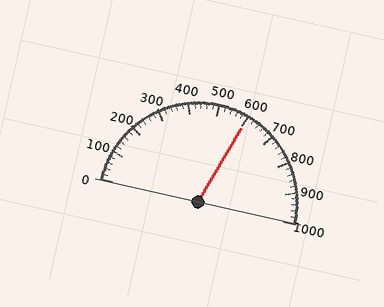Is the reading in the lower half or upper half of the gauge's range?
The reading is in the upper half of the range (0 to 1000).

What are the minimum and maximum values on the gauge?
The gauge ranges from 0 to 1000.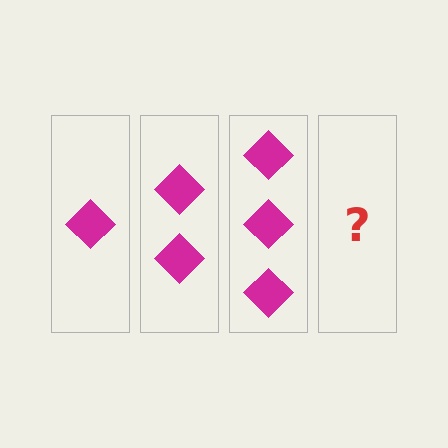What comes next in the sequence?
The next element should be 4 diamonds.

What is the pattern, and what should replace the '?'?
The pattern is that each step adds one more diamond. The '?' should be 4 diamonds.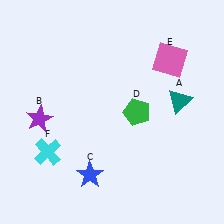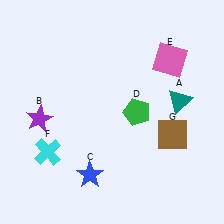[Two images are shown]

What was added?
A brown square (G) was added in Image 2.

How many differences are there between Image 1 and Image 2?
There is 1 difference between the two images.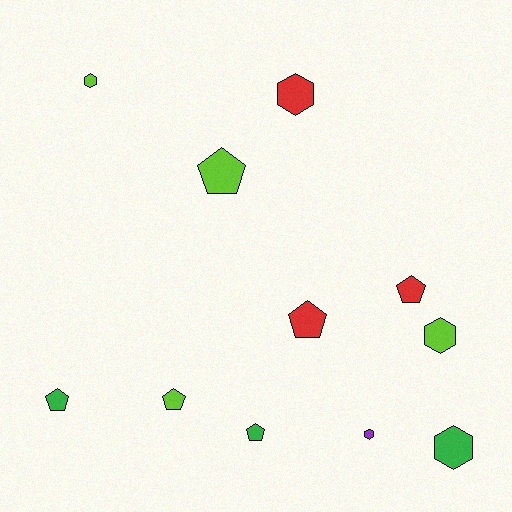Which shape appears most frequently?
Pentagon, with 6 objects.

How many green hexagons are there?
There is 1 green hexagon.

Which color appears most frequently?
Lime, with 4 objects.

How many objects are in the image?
There are 11 objects.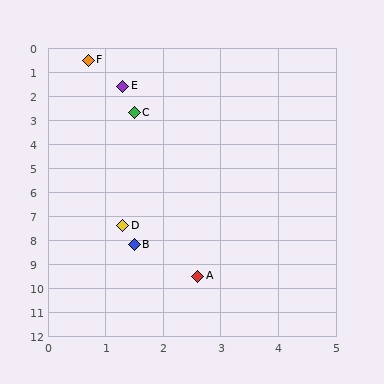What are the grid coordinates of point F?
Point F is at approximately (0.7, 0.5).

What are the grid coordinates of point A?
Point A is at approximately (2.6, 9.5).